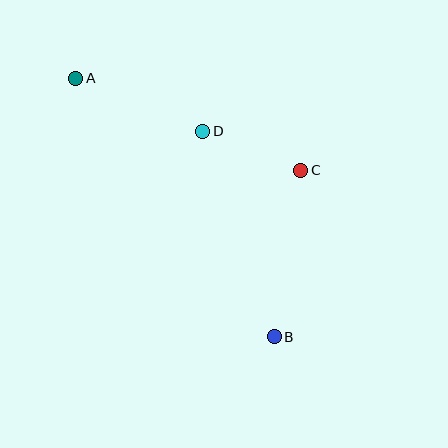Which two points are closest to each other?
Points C and D are closest to each other.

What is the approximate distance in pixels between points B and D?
The distance between B and D is approximately 218 pixels.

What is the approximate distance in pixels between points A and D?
The distance between A and D is approximately 138 pixels.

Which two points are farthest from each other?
Points A and B are farthest from each other.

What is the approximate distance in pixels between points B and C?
The distance between B and C is approximately 169 pixels.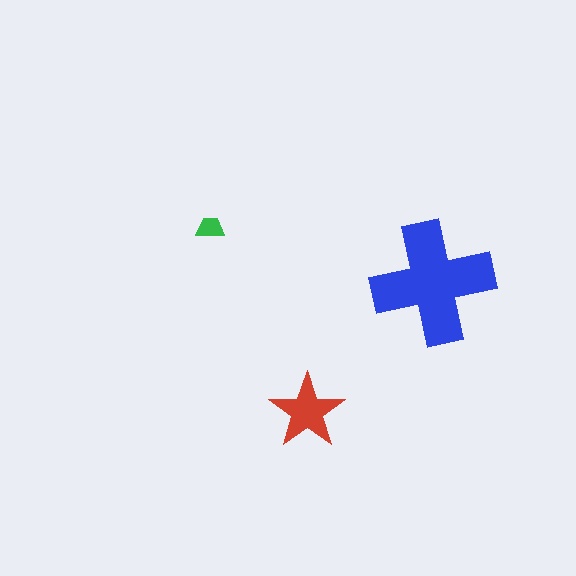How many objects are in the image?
There are 3 objects in the image.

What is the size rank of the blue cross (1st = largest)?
1st.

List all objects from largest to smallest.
The blue cross, the red star, the green trapezoid.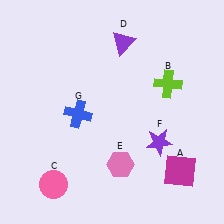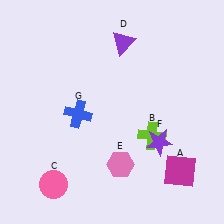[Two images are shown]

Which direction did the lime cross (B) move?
The lime cross (B) moved down.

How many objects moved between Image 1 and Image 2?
1 object moved between the two images.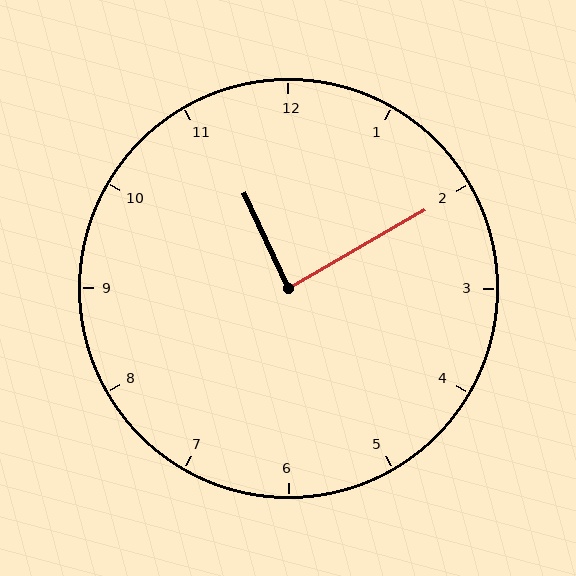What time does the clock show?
11:10.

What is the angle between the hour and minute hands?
Approximately 85 degrees.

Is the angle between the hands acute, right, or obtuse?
It is right.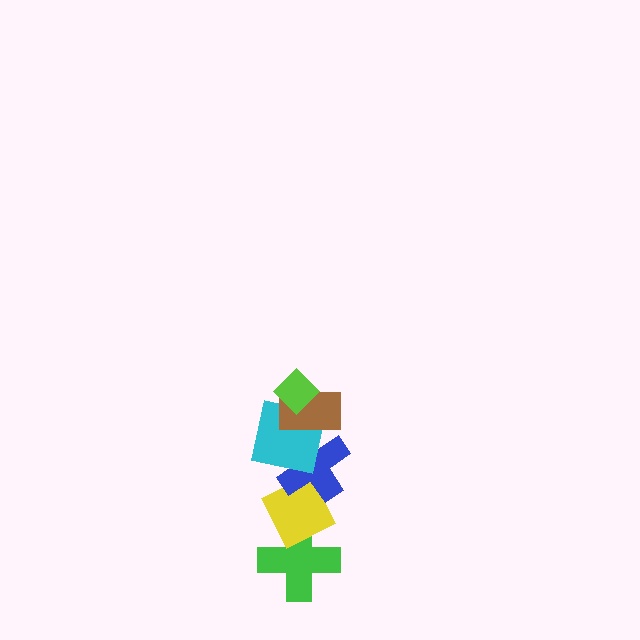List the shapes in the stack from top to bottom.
From top to bottom: the lime diamond, the brown rectangle, the cyan square, the blue cross, the yellow diamond, the green cross.